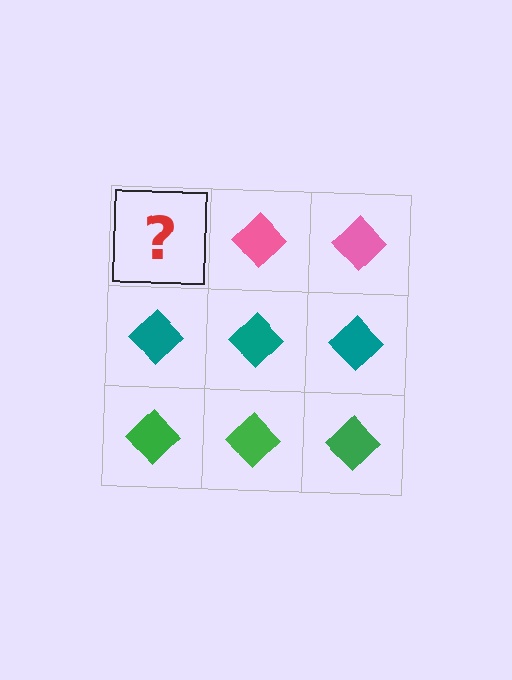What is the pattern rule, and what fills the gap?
The rule is that each row has a consistent color. The gap should be filled with a pink diamond.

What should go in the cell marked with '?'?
The missing cell should contain a pink diamond.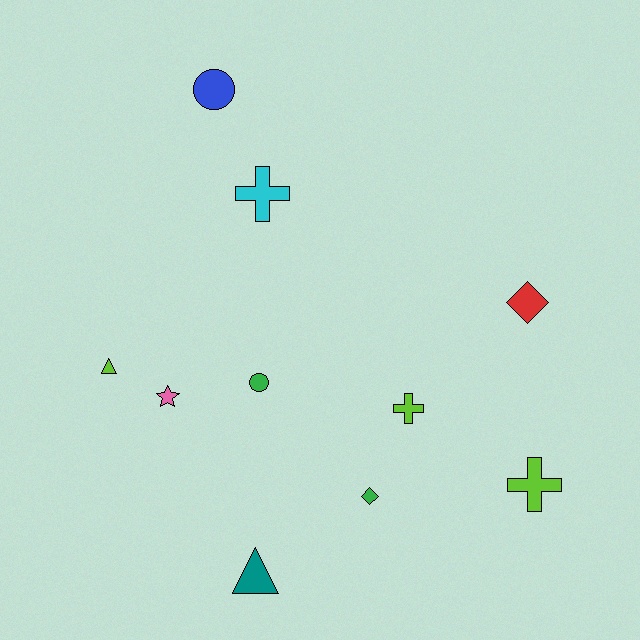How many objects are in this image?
There are 10 objects.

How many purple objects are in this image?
There are no purple objects.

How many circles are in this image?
There are 2 circles.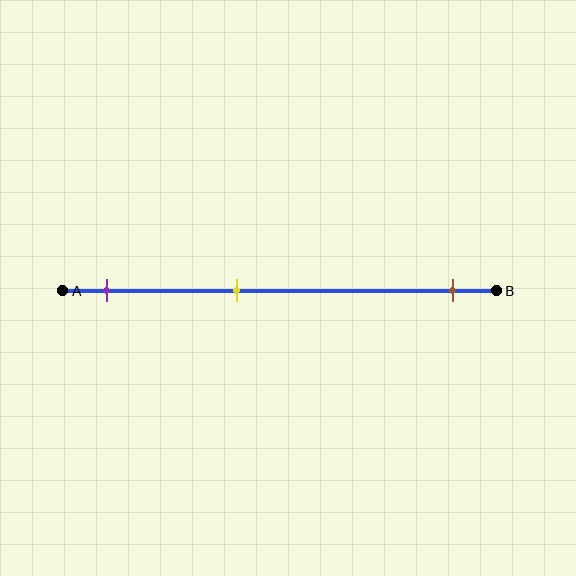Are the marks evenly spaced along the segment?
No, the marks are not evenly spaced.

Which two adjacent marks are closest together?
The purple and yellow marks are the closest adjacent pair.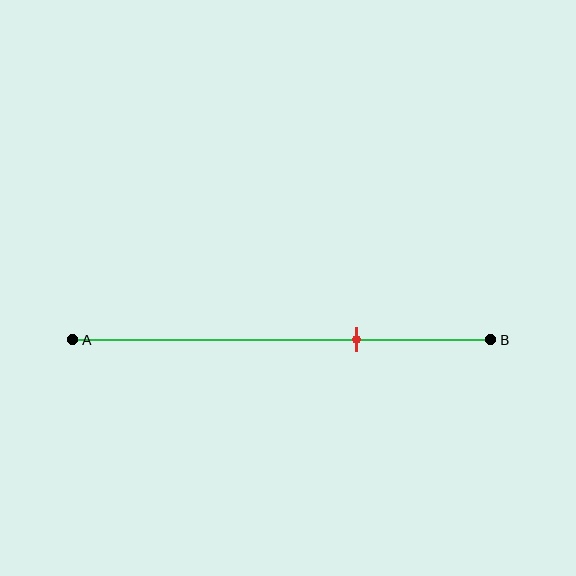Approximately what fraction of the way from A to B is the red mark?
The red mark is approximately 70% of the way from A to B.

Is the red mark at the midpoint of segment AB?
No, the mark is at about 70% from A, not at the 50% midpoint.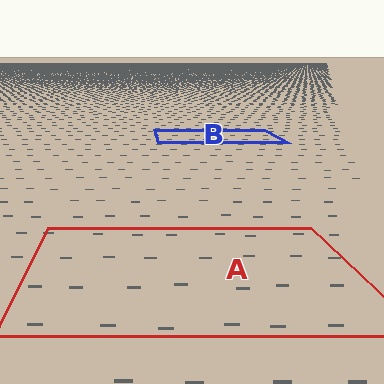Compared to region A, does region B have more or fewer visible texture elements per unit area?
Region B has more texture elements per unit area — they are packed more densely because it is farther away.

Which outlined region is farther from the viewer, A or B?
Region B is farther from the viewer — the texture elements inside it appear smaller and more densely packed.